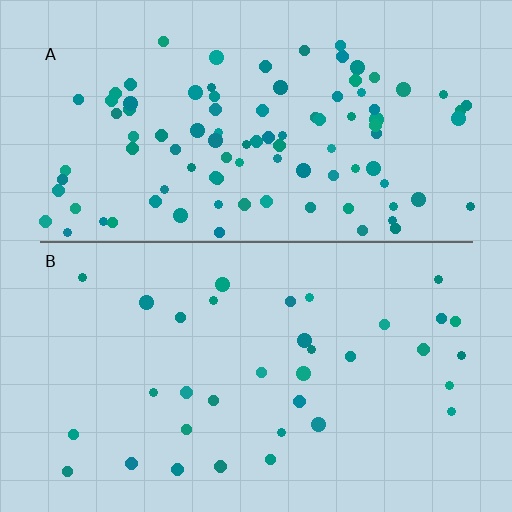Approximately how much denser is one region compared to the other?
Approximately 2.9× — region A over region B.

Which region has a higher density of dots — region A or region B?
A (the top).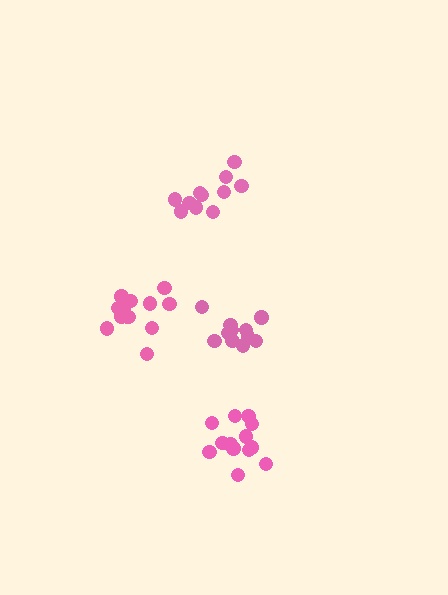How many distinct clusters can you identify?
There are 4 distinct clusters.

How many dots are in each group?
Group 1: 13 dots, Group 2: 11 dots, Group 3: 14 dots, Group 4: 11 dots (49 total).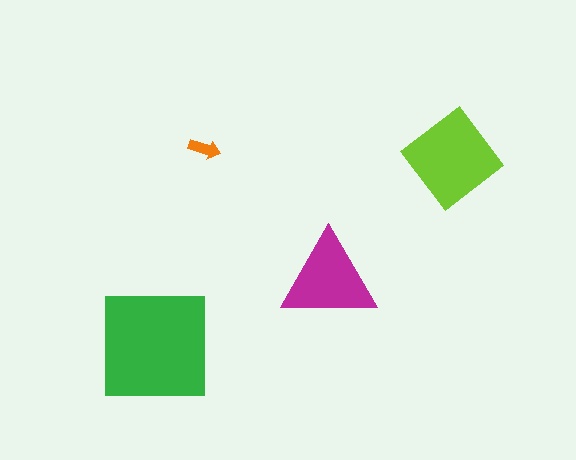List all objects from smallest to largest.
The orange arrow, the magenta triangle, the lime diamond, the green square.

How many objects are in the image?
There are 4 objects in the image.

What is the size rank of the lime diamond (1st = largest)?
2nd.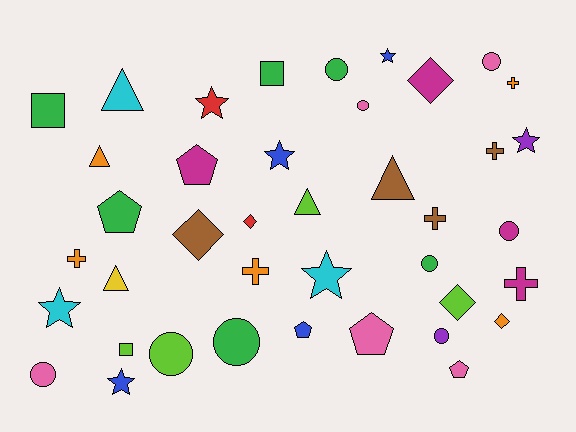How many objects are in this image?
There are 40 objects.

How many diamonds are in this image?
There are 5 diamonds.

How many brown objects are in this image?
There are 4 brown objects.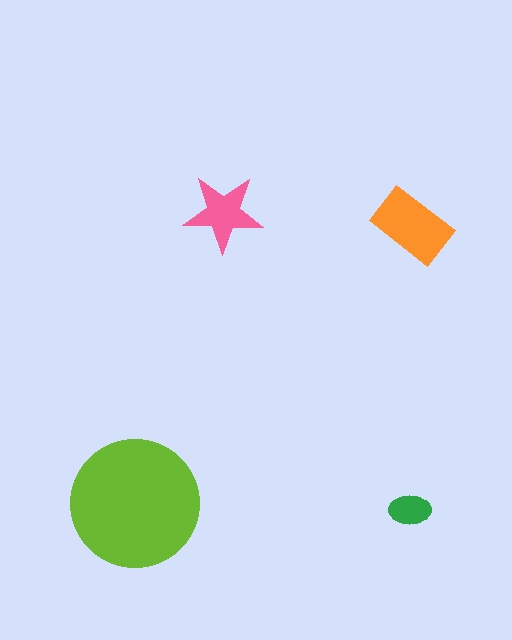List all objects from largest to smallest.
The lime circle, the orange rectangle, the pink star, the green ellipse.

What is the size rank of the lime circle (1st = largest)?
1st.